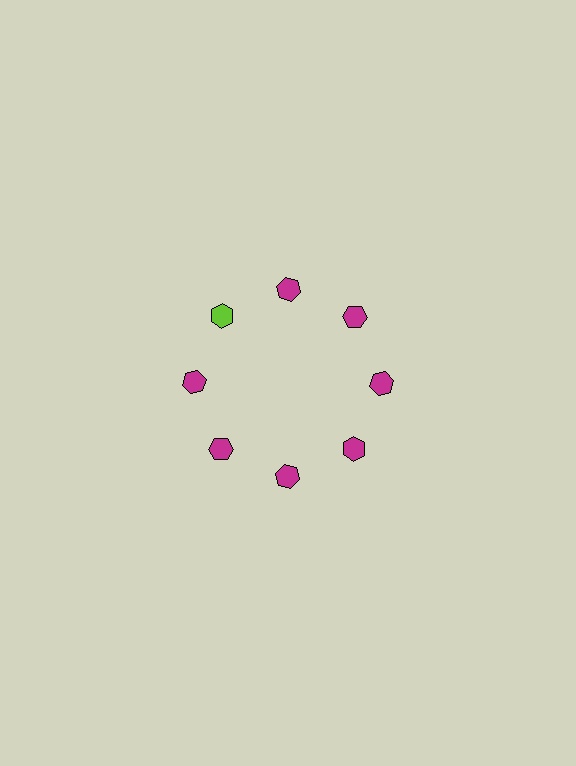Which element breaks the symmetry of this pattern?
The lime hexagon at roughly the 10 o'clock position breaks the symmetry. All other shapes are magenta hexagons.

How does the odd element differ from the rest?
It has a different color: lime instead of magenta.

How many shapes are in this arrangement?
There are 8 shapes arranged in a ring pattern.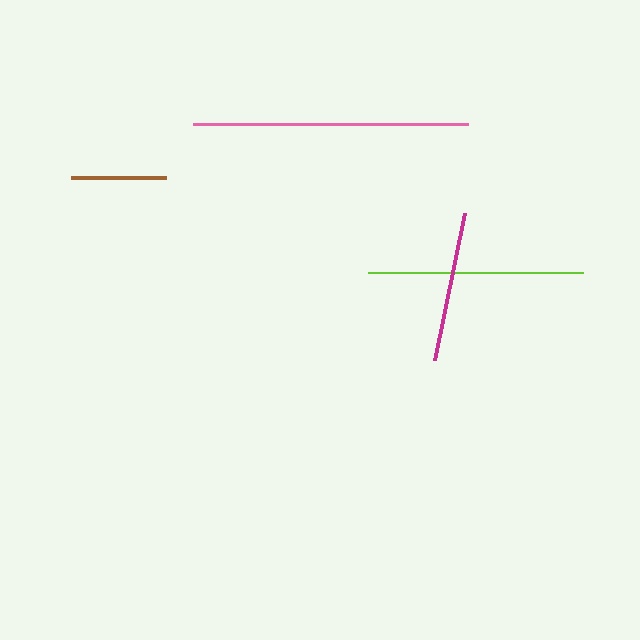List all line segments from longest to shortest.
From longest to shortest: pink, lime, magenta, brown.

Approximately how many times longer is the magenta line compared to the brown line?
The magenta line is approximately 1.6 times the length of the brown line.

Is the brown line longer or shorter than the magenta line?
The magenta line is longer than the brown line.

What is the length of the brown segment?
The brown segment is approximately 94 pixels long.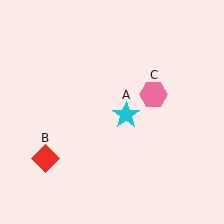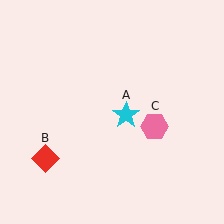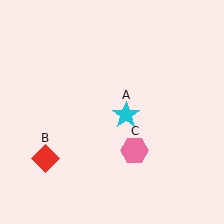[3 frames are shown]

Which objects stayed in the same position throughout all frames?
Cyan star (object A) and red diamond (object B) remained stationary.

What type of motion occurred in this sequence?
The pink hexagon (object C) rotated clockwise around the center of the scene.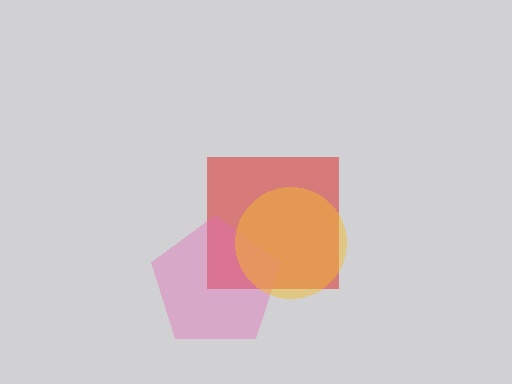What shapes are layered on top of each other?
The layered shapes are: a red square, a pink pentagon, a yellow circle.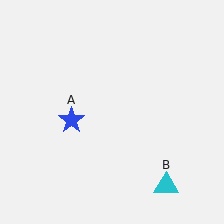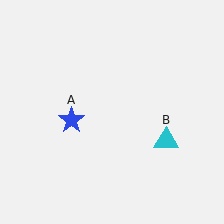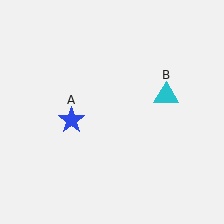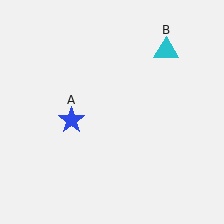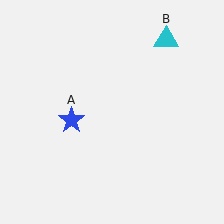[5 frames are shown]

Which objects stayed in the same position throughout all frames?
Blue star (object A) remained stationary.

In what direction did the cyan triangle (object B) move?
The cyan triangle (object B) moved up.